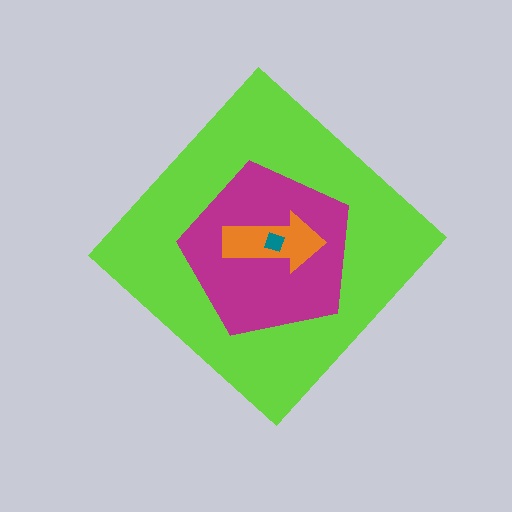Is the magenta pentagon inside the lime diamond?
Yes.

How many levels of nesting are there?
4.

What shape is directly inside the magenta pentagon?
The orange arrow.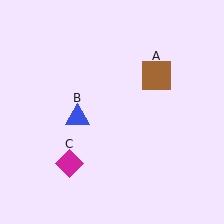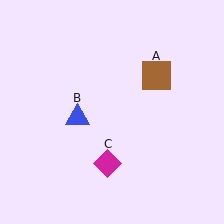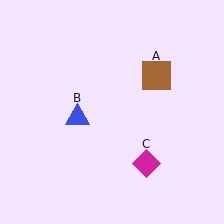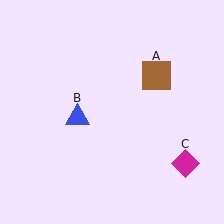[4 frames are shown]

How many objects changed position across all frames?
1 object changed position: magenta diamond (object C).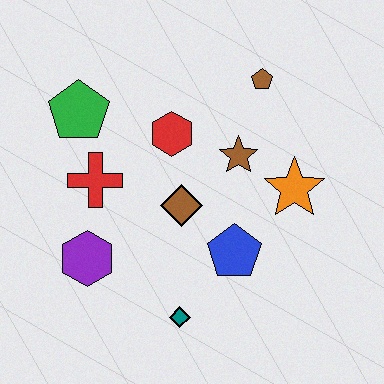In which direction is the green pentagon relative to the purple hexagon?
The green pentagon is above the purple hexagon.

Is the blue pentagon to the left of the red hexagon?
No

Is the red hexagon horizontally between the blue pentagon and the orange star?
No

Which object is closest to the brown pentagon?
The brown star is closest to the brown pentagon.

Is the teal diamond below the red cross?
Yes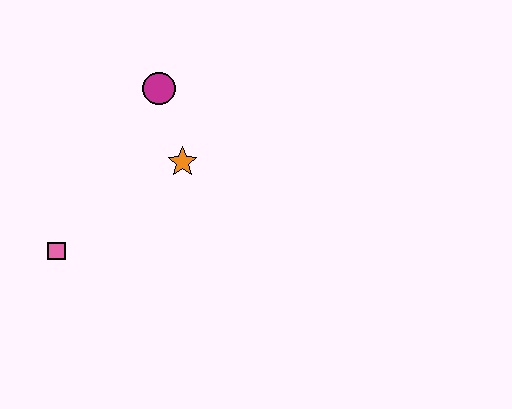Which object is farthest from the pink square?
The magenta circle is farthest from the pink square.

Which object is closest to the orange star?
The magenta circle is closest to the orange star.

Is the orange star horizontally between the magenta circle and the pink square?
No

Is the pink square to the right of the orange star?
No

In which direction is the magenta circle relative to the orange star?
The magenta circle is above the orange star.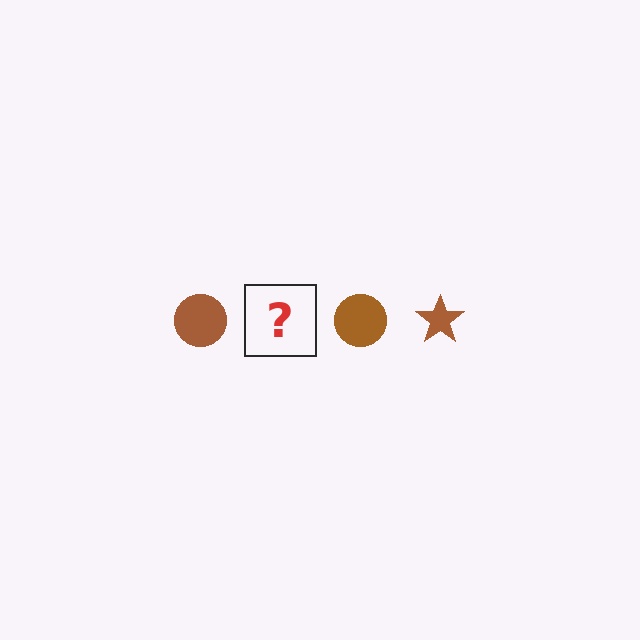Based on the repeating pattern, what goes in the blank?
The blank should be a brown star.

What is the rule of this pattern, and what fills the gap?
The rule is that the pattern cycles through circle, star shapes in brown. The gap should be filled with a brown star.